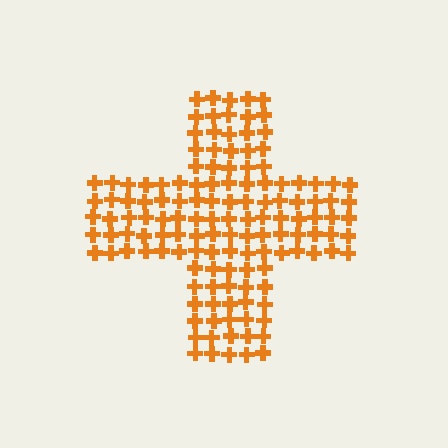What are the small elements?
The small elements are crosses.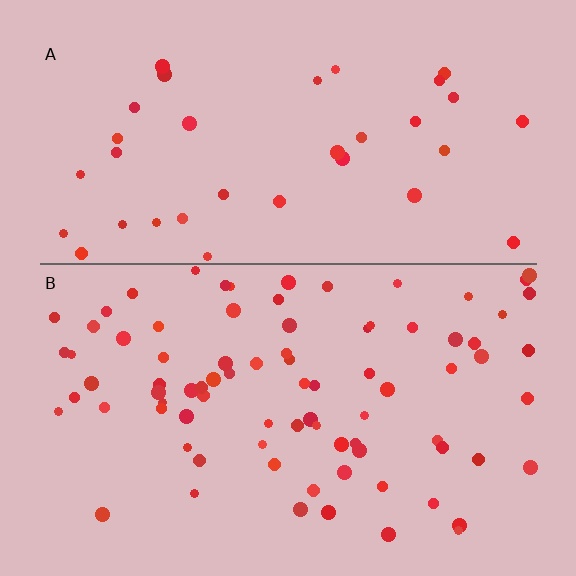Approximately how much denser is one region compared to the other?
Approximately 2.4× — region B over region A.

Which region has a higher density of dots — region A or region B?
B (the bottom).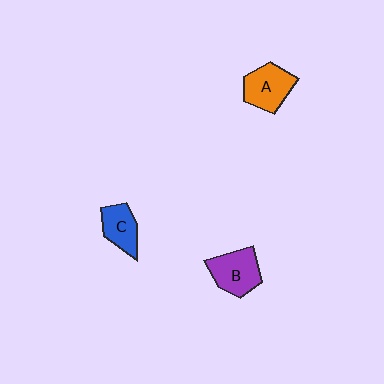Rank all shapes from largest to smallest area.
From largest to smallest: B (purple), A (orange), C (blue).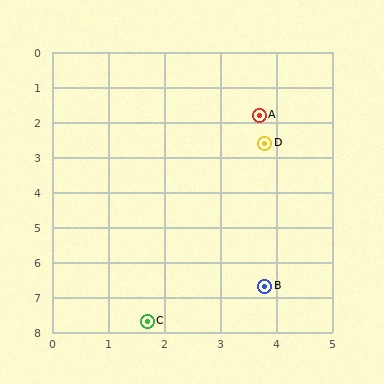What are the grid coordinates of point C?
Point C is at approximately (1.7, 7.7).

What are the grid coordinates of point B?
Point B is at approximately (3.8, 6.7).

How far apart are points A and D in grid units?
Points A and D are about 0.8 grid units apart.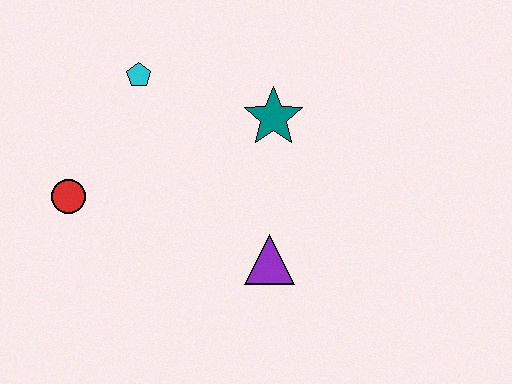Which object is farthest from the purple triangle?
The cyan pentagon is farthest from the purple triangle.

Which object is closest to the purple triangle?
The teal star is closest to the purple triangle.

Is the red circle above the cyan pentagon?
No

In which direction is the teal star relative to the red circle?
The teal star is to the right of the red circle.